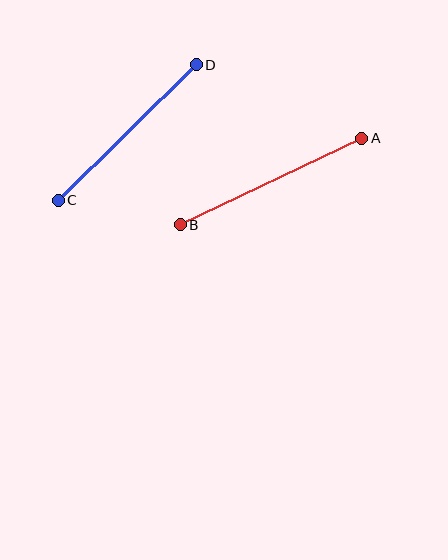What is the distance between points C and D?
The distance is approximately 194 pixels.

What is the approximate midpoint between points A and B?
The midpoint is at approximately (271, 181) pixels.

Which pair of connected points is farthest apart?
Points A and B are farthest apart.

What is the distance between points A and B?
The distance is approximately 201 pixels.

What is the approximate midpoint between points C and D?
The midpoint is at approximately (127, 132) pixels.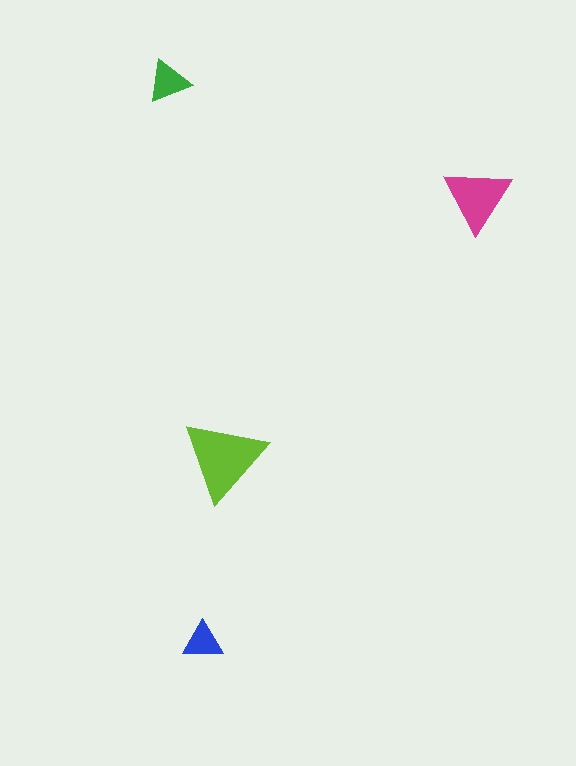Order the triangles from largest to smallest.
the lime one, the magenta one, the green one, the blue one.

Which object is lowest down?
The blue triangle is bottommost.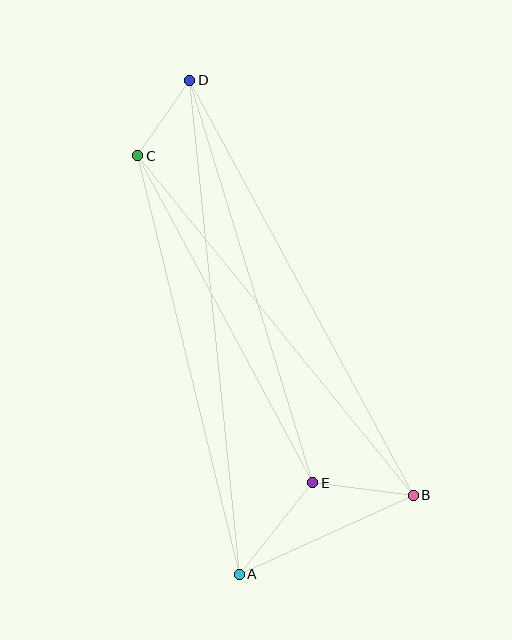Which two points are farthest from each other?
Points A and D are farthest from each other.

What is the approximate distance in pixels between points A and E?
The distance between A and E is approximately 118 pixels.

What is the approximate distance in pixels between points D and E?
The distance between D and E is approximately 421 pixels.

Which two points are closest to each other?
Points C and D are closest to each other.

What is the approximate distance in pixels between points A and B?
The distance between A and B is approximately 191 pixels.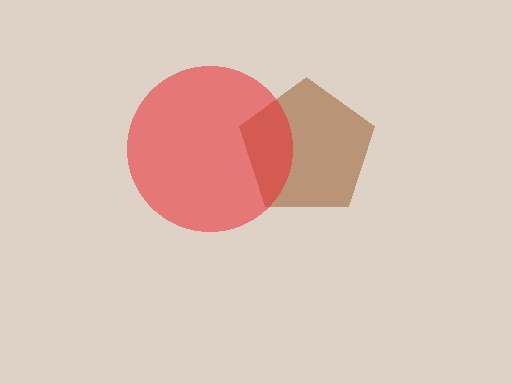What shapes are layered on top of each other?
The layered shapes are: a brown pentagon, a red circle.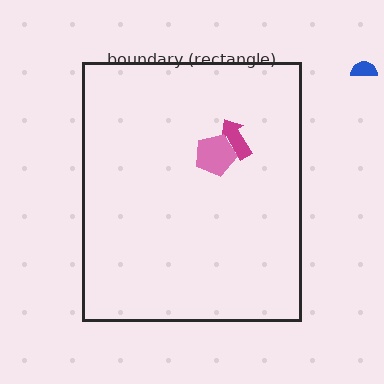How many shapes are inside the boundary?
2 inside, 1 outside.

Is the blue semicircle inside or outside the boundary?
Outside.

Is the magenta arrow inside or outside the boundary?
Inside.